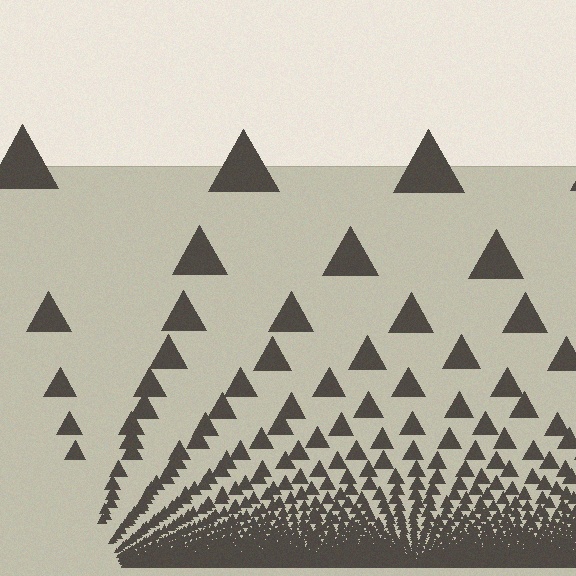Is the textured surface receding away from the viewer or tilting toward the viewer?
The surface appears to tilt toward the viewer. Texture elements get larger and sparser toward the top.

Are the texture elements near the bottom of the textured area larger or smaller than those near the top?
Smaller. The gradient is inverted — elements near the bottom are smaller and denser.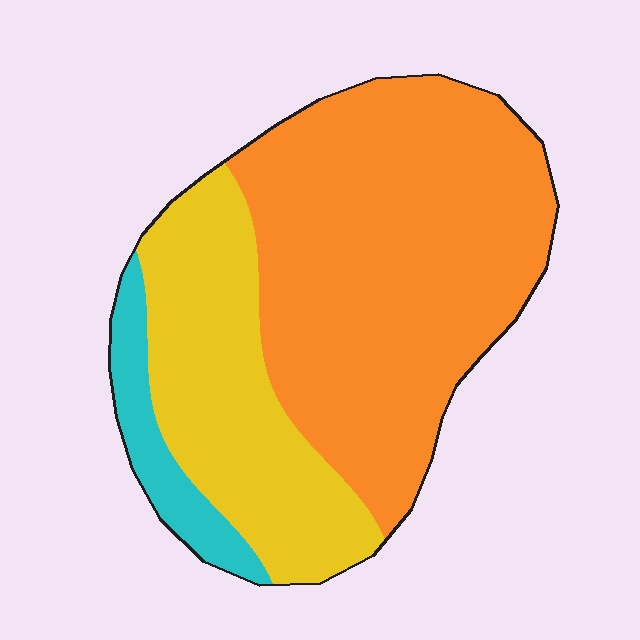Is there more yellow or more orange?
Orange.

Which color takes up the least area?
Cyan, at roughly 10%.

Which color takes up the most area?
Orange, at roughly 60%.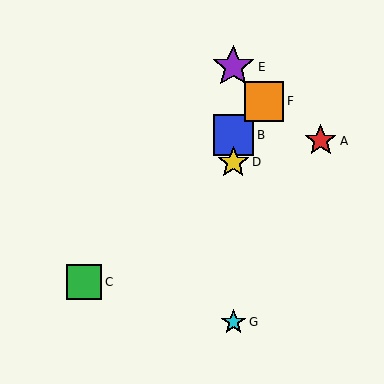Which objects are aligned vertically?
Objects B, D, E, G are aligned vertically.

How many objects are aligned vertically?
4 objects (B, D, E, G) are aligned vertically.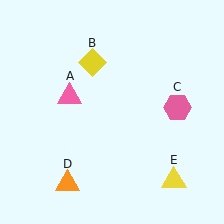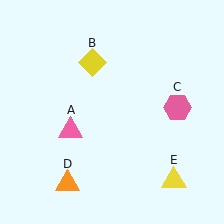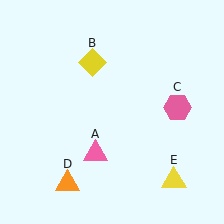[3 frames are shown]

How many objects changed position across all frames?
1 object changed position: pink triangle (object A).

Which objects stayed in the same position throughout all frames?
Yellow diamond (object B) and pink hexagon (object C) and orange triangle (object D) and yellow triangle (object E) remained stationary.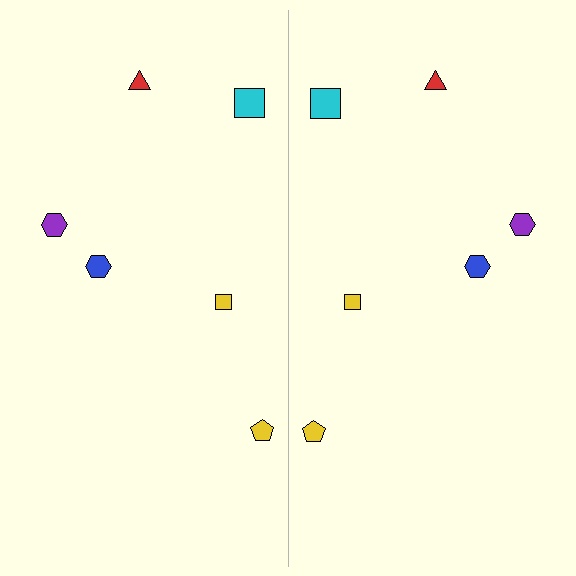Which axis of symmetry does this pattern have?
The pattern has a vertical axis of symmetry running through the center of the image.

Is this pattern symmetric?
Yes, this pattern has bilateral (reflection) symmetry.